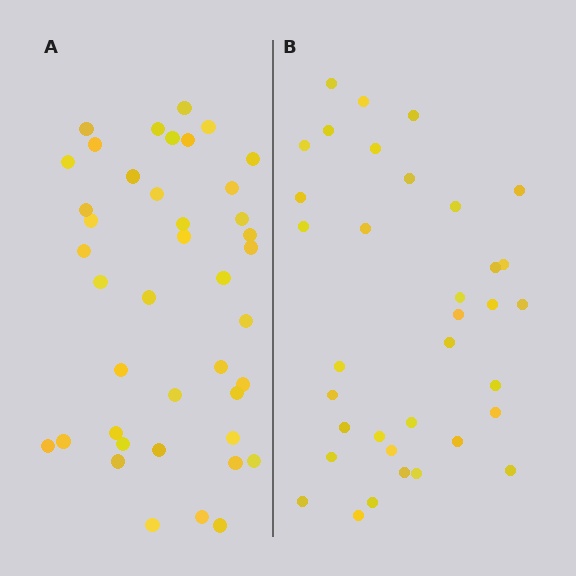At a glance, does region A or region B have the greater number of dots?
Region A (the left region) has more dots.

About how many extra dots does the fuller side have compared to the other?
Region A has about 6 more dots than region B.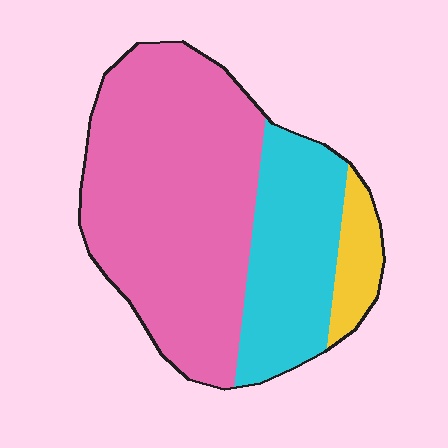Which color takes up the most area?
Pink, at roughly 65%.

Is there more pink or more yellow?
Pink.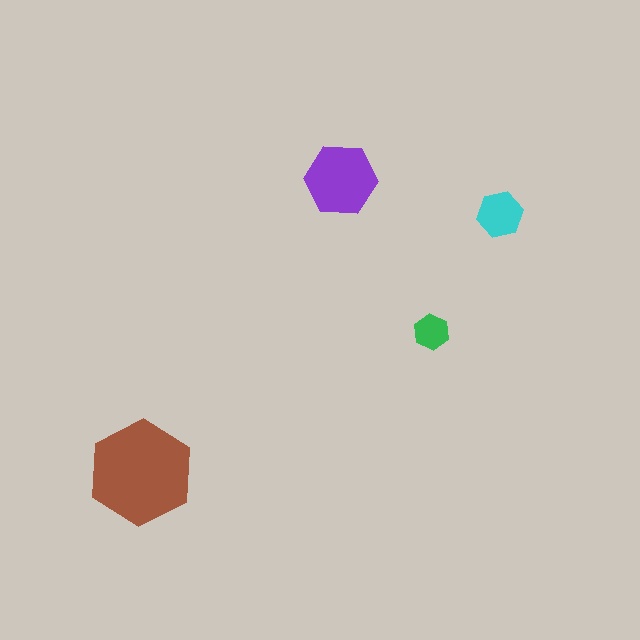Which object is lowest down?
The brown hexagon is bottommost.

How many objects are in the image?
There are 4 objects in the image.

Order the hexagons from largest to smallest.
the brown one, the purple one, the cyan one, the green one.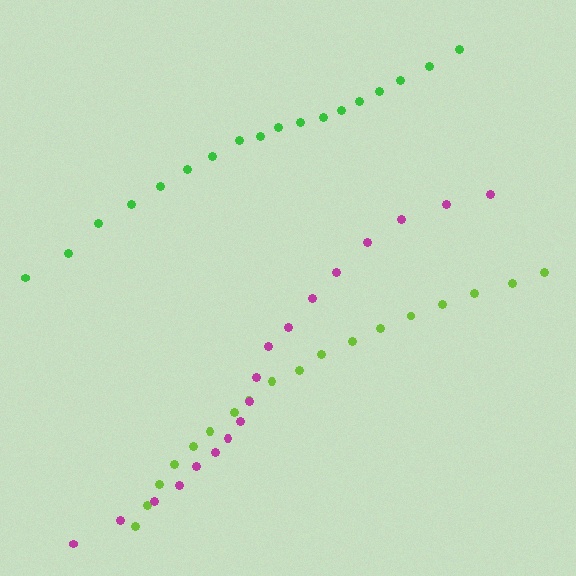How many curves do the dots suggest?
There are 3 distinct paths.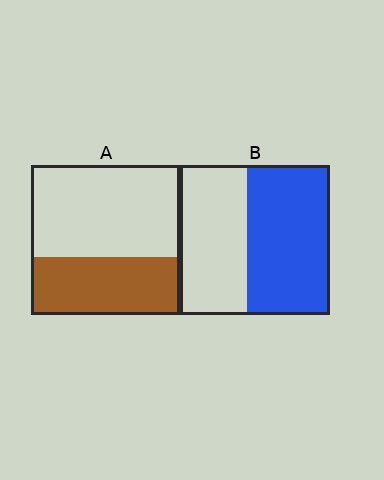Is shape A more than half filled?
No.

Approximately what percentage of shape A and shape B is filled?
A is approximately 40% and B is approximately 55%.